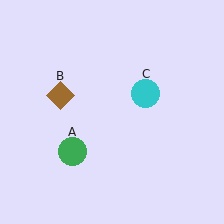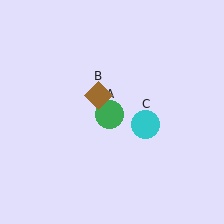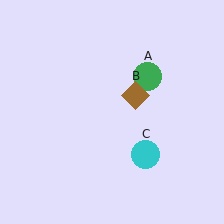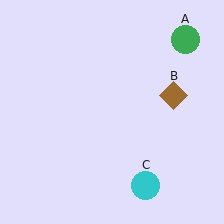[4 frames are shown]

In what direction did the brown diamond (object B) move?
The brown diamond (object B) moved right.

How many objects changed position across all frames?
3 objects changed position: green circle (object A), brown diamond (object B), cyan circle (object C).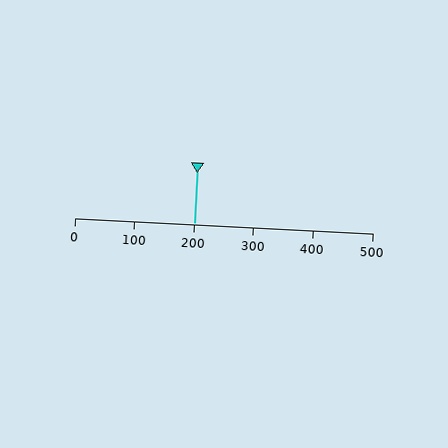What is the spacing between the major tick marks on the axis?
The major ticks are spaced 100 apart.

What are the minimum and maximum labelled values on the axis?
The axis runs from 0 to 500.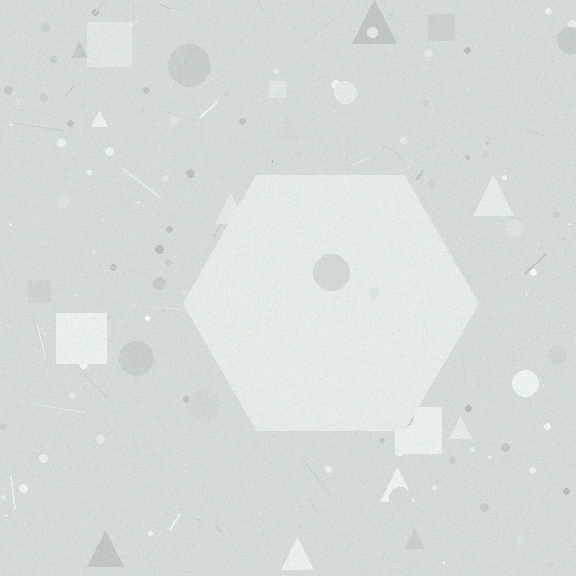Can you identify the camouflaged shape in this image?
The camouflaged shape is a hexagon.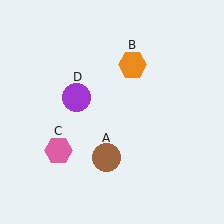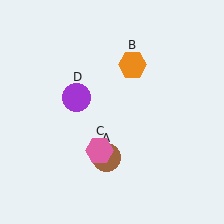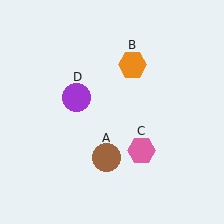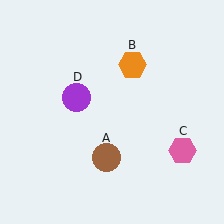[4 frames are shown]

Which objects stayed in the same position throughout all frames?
Brown circle (object A) and orange hexagon (object B) and purple circle (object D) remained stationary.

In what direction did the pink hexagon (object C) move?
The pink hexagon (object C) moved right.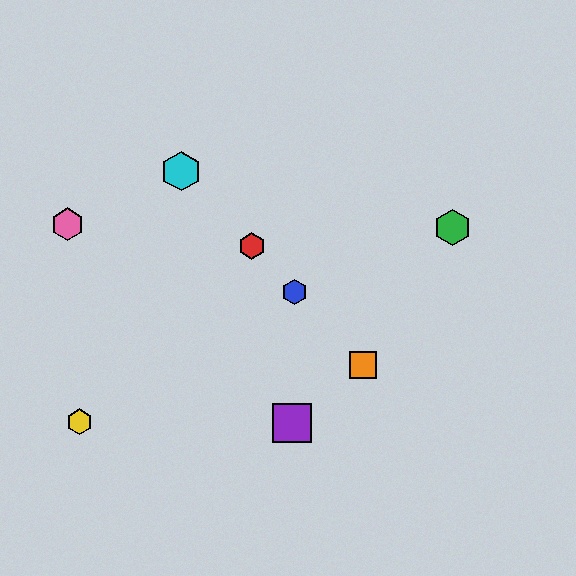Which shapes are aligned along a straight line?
The red hexagon, the blue hexagon, the orange square, the cyan hexagon are aligned along a straight line.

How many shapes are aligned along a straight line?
4 shapes (the red hexagon, the blue hexagon, the orange square, the cyan hexagon) are aligned along a straight line.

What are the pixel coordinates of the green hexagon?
The green hexagon is at (453, 227).